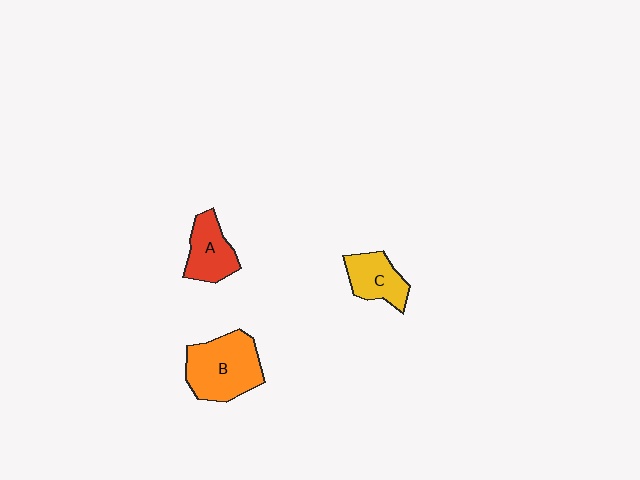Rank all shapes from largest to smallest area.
From largest to smallest: B (orange), A (red), C (yellow).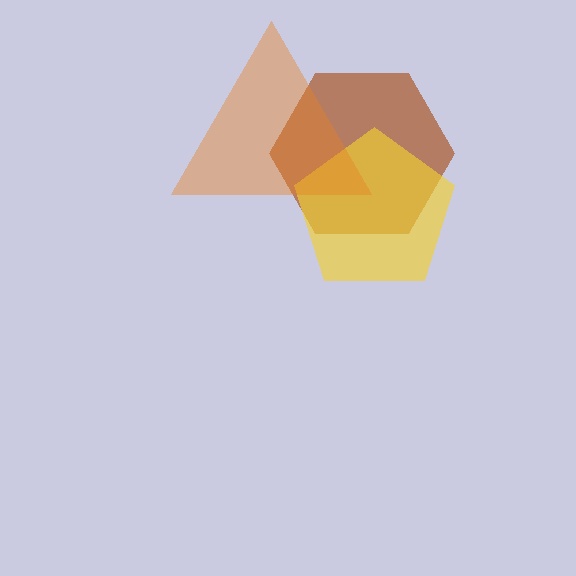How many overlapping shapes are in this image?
There are 3 overlapping shapes in the image.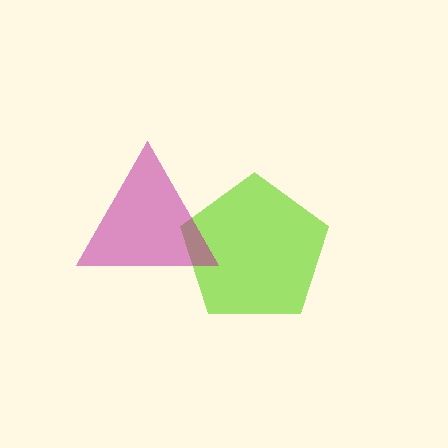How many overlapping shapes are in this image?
There are 2 overlapping shapes in the image.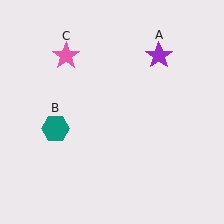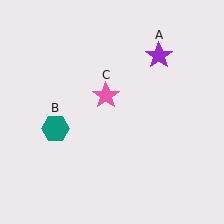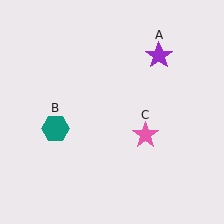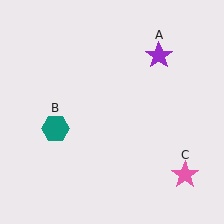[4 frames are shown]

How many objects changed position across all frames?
1 object changed position: pink star (object C).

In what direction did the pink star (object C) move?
The pink star (object C) moved down and to the right.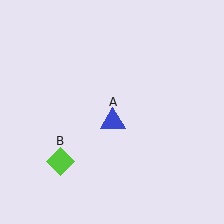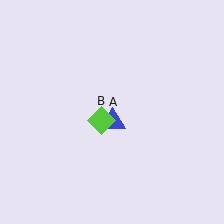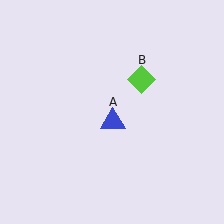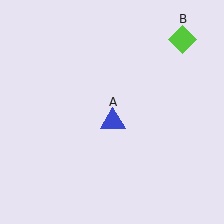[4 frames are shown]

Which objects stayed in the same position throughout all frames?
Blue triangle (object A) remained stationary.